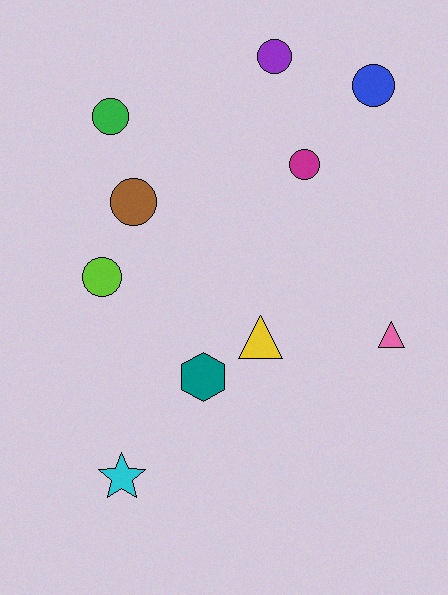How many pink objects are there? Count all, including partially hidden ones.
There is 1 pink object.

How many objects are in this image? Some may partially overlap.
There are 10 objects.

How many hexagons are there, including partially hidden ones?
There is 1 hexagon.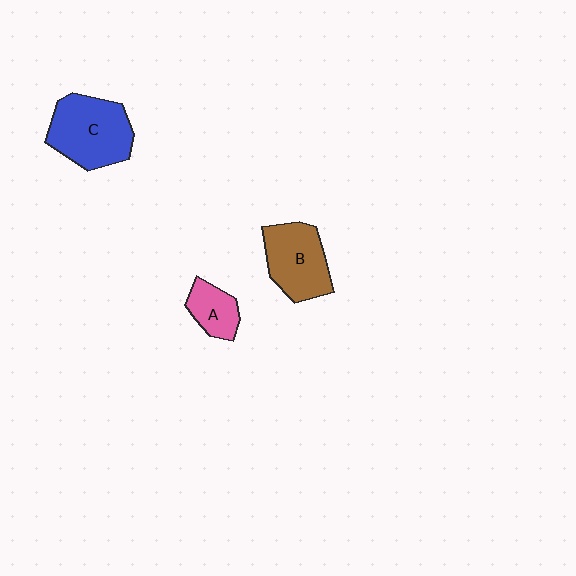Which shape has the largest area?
Shape C (blue).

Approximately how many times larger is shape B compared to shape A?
Approximately 1.8 times.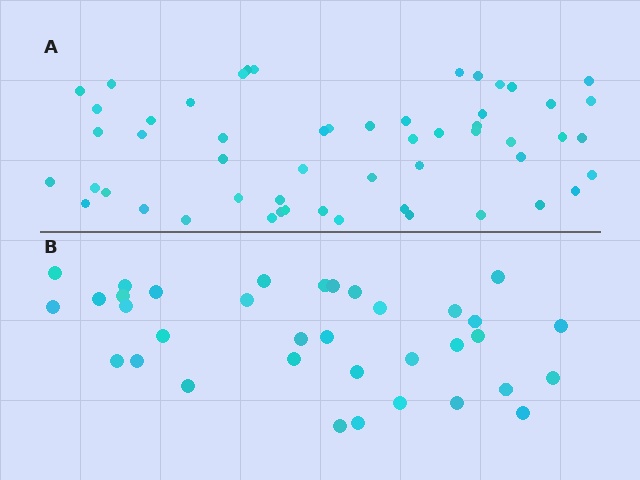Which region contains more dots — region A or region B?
Region A (the top region) has more dots.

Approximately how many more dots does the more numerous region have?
Region A has approximately 20 more dots than region B.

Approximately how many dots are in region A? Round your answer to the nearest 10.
About 50 dots. (The exact count is 54, which rounds to 50.)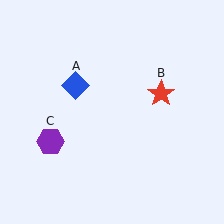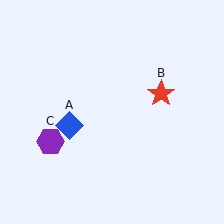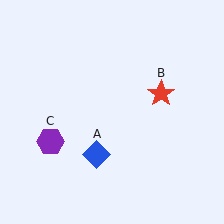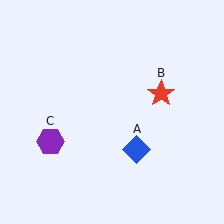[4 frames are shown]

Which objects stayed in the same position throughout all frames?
Red star (object B) and purple hexagon (object C) remained stationary.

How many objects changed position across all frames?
1 object changed position: blue diamond (object A).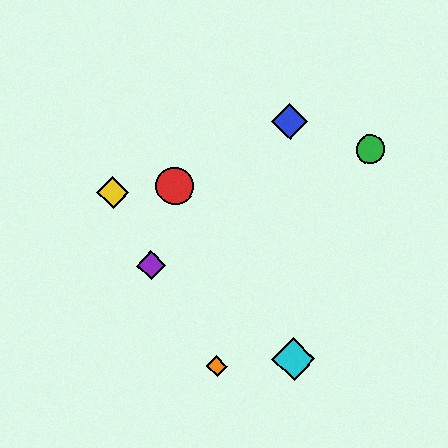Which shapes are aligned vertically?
The blue diamond, the cyan diamond are aligned vertically.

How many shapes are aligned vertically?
2 shapes (the blue diamond, the cyan diamond) are aligned vertically.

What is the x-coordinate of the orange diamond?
The orange diamond is at x≈217.